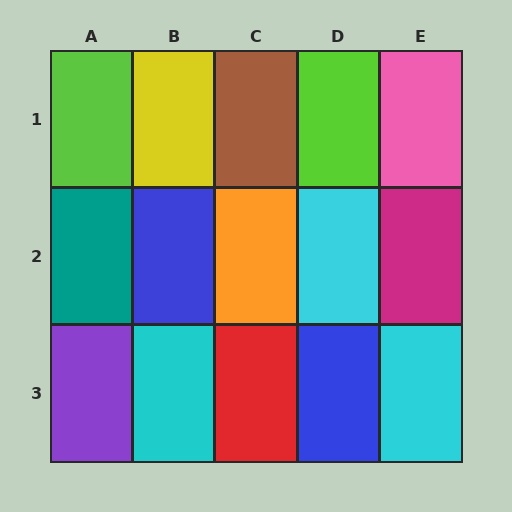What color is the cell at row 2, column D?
Cyan.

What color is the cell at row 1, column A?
Lime.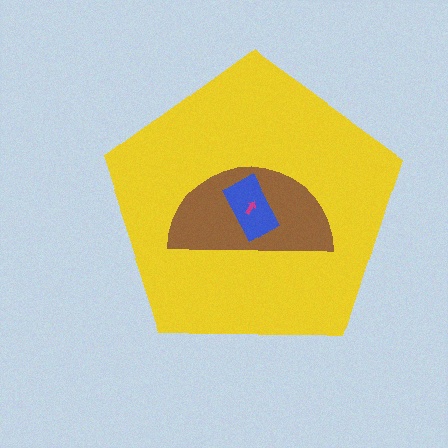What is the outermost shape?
The yellow pentagon.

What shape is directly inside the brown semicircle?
The blue rectangle.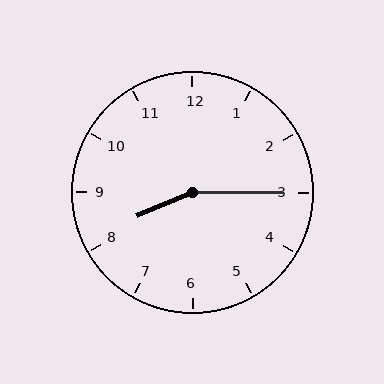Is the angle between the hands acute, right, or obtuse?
It is obtuse.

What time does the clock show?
8:15.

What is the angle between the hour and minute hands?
Approximately 158 degrees.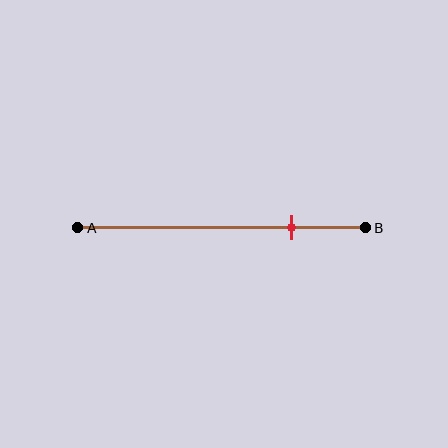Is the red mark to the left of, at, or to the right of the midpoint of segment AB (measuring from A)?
The red mark is to the right of the midpoint of segment AB.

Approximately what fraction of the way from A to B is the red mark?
The red mark is approximately 75% of the way from A to B.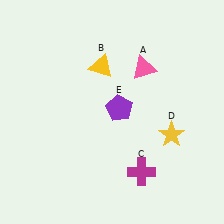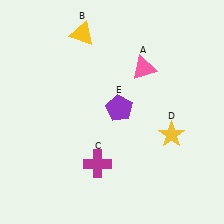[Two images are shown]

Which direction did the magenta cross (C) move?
The magenta cross (C) moved left.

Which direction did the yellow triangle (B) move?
The yellow triangle (B) moved up.